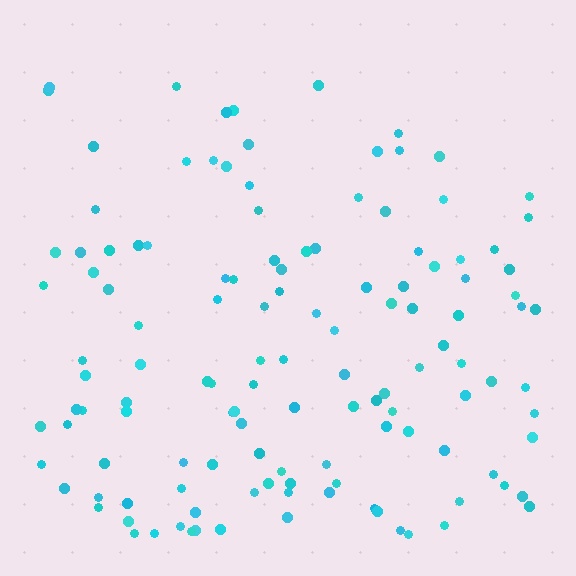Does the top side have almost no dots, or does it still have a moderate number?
Still a moderate number, just noticeably fewer than the bottom.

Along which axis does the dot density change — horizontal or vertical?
Vertical.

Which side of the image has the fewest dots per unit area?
The top.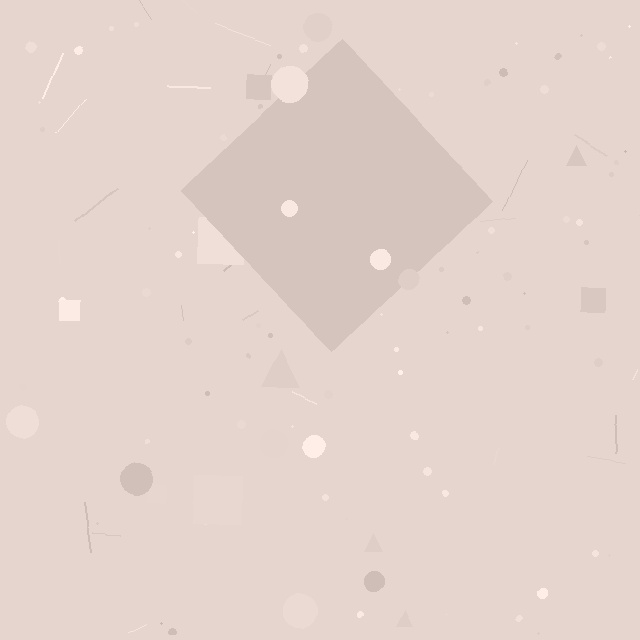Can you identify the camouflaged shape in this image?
The camouflaged shape is a diamond.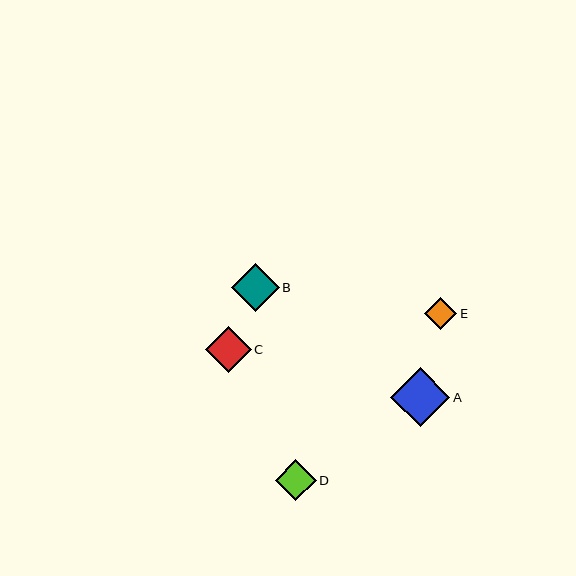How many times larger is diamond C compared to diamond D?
Diamond C is approximately 1.1 times the size of diamond D.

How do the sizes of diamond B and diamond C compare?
Diamond B and diamond C are approximately the same size.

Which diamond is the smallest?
Diamond E is the smallest with a size of approximately 32 pixels.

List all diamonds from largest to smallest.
From largest to smallest: A, B, C, D, E.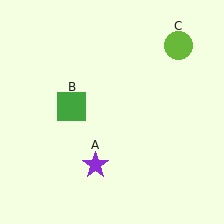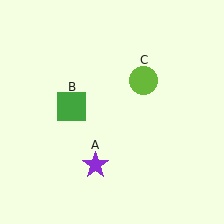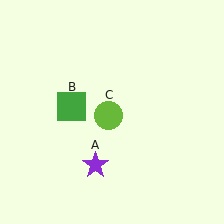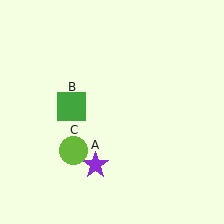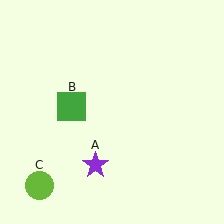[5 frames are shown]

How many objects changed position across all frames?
1 object changed position: lime circle (object C).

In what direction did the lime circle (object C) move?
The lime circle (object C) moved down and to the left.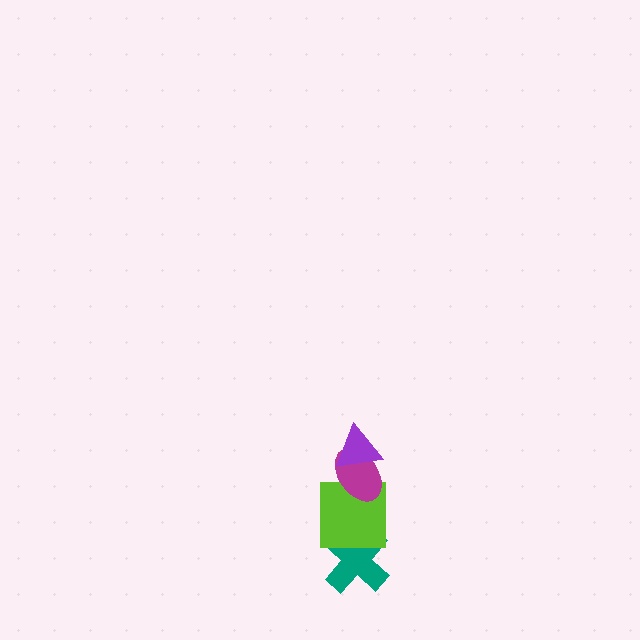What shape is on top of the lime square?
The magenta ellipse is on top of the lime square.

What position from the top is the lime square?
The lime square is 3rd from the top.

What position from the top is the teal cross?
The teal cross is 4th from the top.